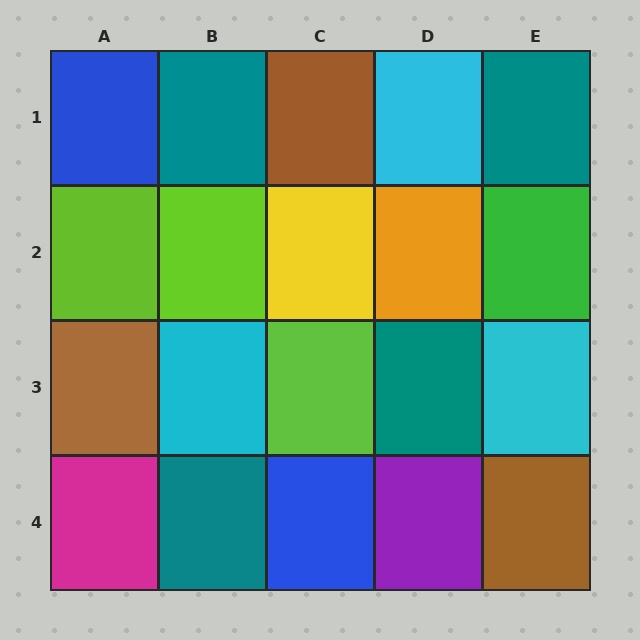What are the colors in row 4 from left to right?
Magenta, teal, blue, purple, brown.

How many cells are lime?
3 cells are lime.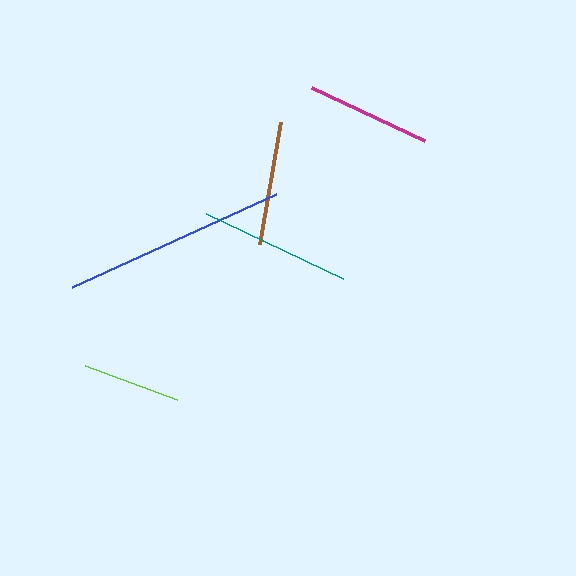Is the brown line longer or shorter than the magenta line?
The magenta line is longer than the brown line.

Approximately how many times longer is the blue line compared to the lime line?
The blue line is approximately 2.3 times the length of the lime line.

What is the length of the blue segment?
The blue segment is approximately 224 pixels long.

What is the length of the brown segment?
The brown segment is approximately 124 pixels long.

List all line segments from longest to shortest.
From longest to shortest: blue, teal, magenta, brown, lime.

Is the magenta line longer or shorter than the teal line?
The teal line is longer than the magenta line.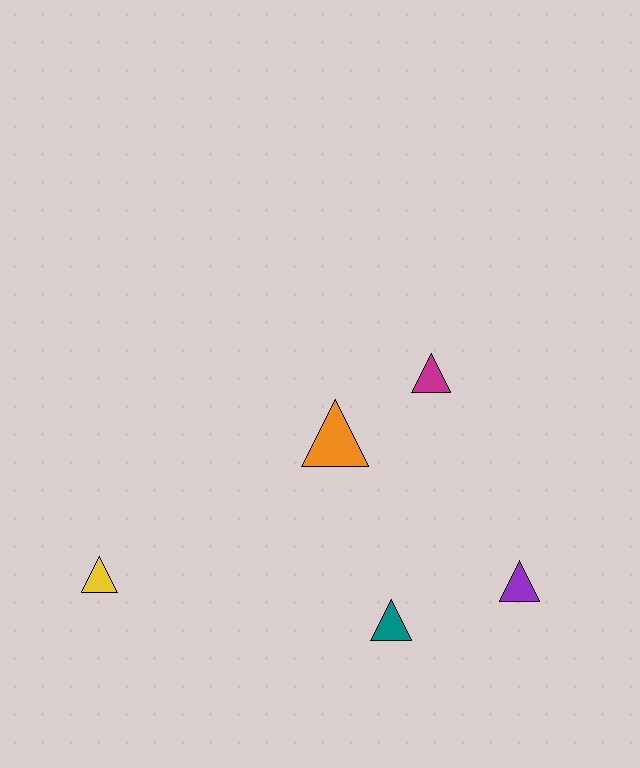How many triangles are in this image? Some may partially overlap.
There are 5 triangles.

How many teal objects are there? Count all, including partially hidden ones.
There is 1 teal object.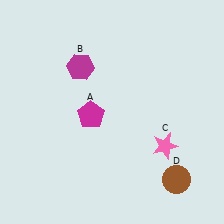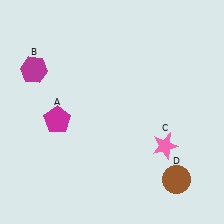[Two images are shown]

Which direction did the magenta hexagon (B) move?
The magenta hexagon (B) moved left.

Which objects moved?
The objects that moved are: the magenta pentagon (A), the magenta hexagon (B).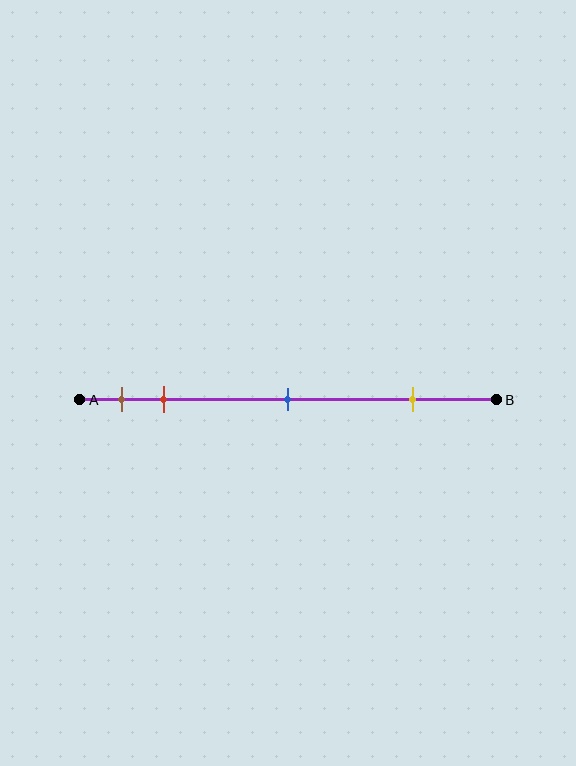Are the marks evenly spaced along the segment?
No, the marks are not evenly spaced.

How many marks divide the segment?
There are 4 marks dividing the segment.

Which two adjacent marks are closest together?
The brown and red marks are the closest adjacent pair.